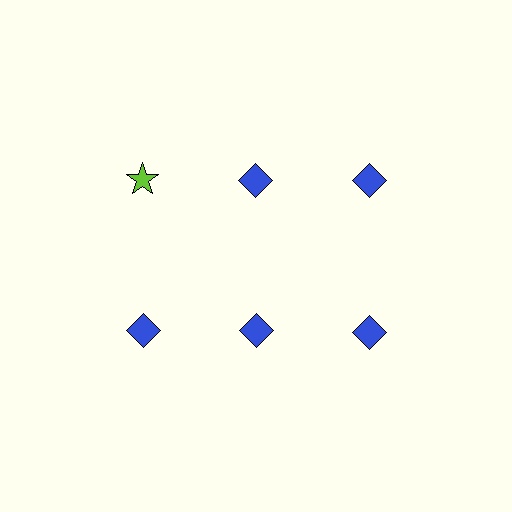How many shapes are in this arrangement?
There are 6 shapes arranged in a grid pattern.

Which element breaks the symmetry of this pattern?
The lime star in the top row, leftmost column breaks the symmetry. All other shapes are blue diamonds.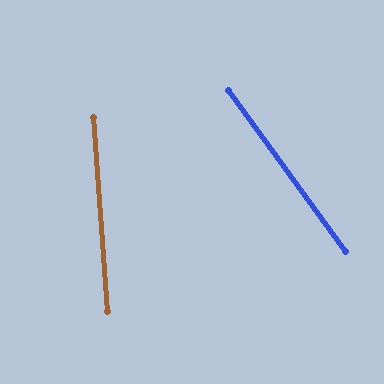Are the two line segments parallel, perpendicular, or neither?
Neither parallel nor perpendicular — they differ by about 32°.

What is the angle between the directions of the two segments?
Approximately 32 degrees.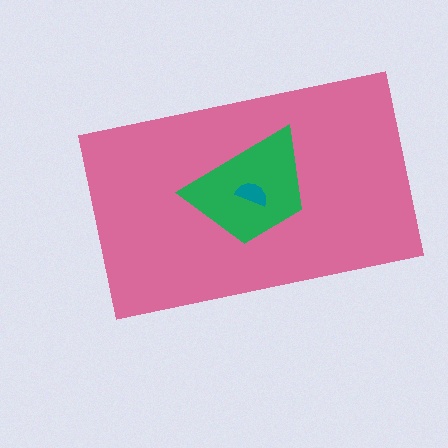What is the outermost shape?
The pink rectangle.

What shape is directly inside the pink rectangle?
The green trapezoid.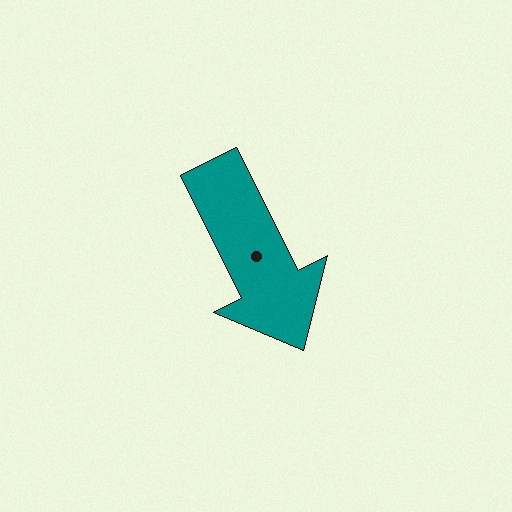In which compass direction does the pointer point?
Southeast.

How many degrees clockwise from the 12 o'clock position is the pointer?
Approximately 153 degrees.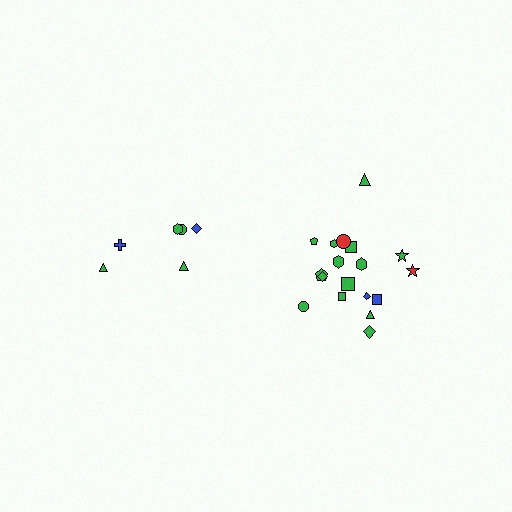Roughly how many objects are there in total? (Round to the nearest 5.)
Roughly 25 objects in total.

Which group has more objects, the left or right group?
The right group.